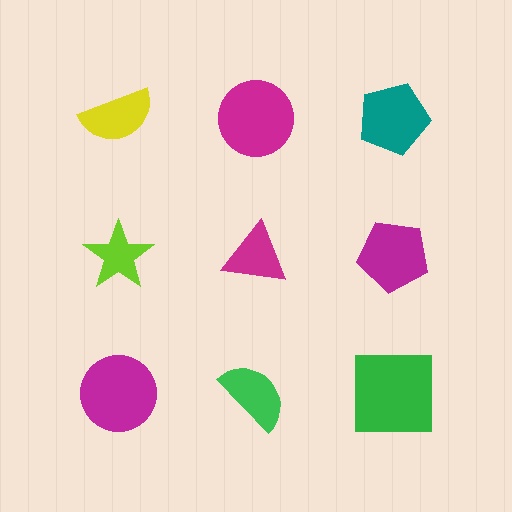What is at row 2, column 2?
A magenta triangle.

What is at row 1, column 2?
A magenta circle.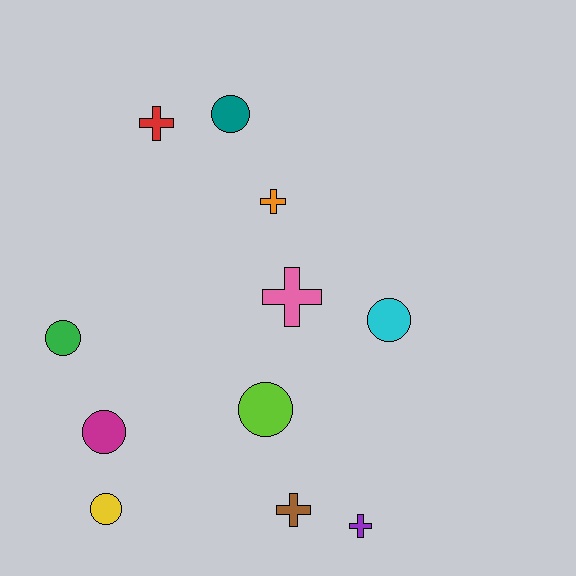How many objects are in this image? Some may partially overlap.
There are 11 objects.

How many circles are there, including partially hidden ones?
There are 6 circles.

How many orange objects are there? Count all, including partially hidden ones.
There is 1 orange object.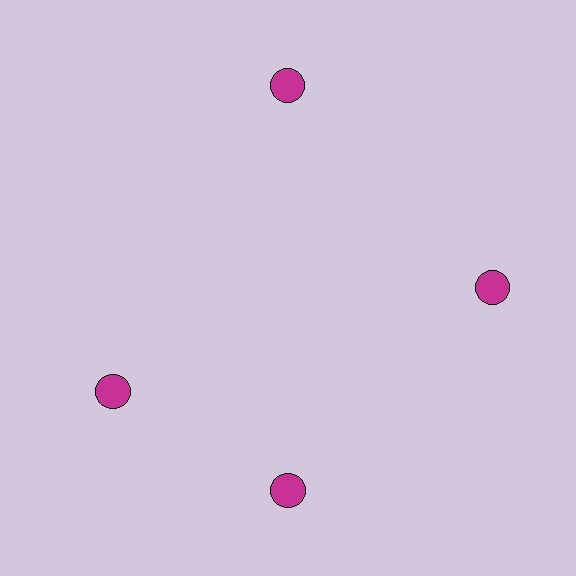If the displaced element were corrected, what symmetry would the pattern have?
It would have 4-fold rotational symmetry — the pattern would map onto itself every 90 degrees.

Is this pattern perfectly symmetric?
No. The 4 magenta circles are arranged in a ring, but one element near the 9 o'clock position is rotated out of alignment along the ring, breaking the 4-fold rotational symmetry.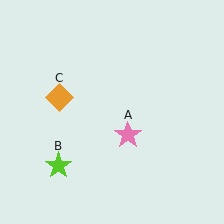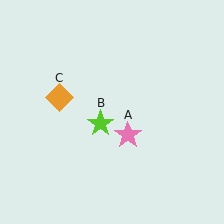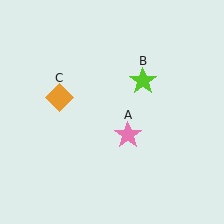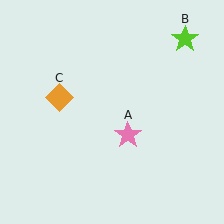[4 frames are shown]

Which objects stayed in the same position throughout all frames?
Pink star (object A) and orange diamond (object C) remained stationary.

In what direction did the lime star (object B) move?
The lime star (object B) moved up and to the right.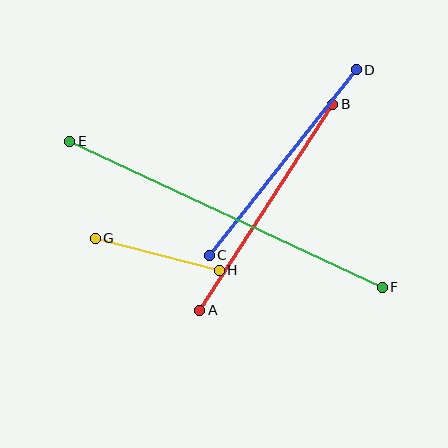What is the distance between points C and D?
The distance is approximately 237 pixels.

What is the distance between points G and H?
The distance is approximately 128 pixels.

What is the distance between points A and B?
The distance is approximately 245 pixels.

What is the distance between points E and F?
The distance is approximately 345 pixels.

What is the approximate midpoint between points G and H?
The midpoint is at approximately (157, 254) pixels.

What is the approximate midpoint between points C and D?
The midpoint is at approximately (283, 163) pixels.